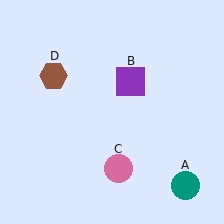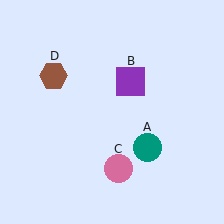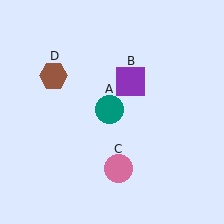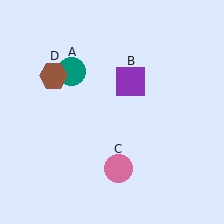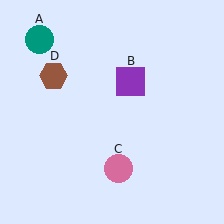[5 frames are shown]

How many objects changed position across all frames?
1 object changed position: teal circle (object A).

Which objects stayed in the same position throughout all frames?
Purple square (object B) and pink circle (object C) and brown hexagon (object D) remained stationary.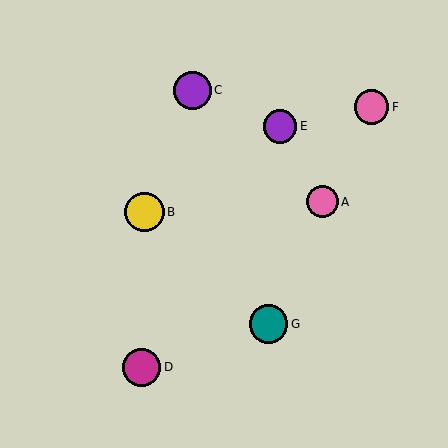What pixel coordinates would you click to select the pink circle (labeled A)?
Click at (322, 202) to select the pink circle A.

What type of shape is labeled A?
Shape A is a pink circle.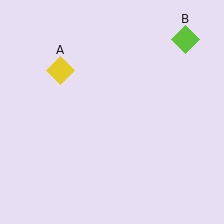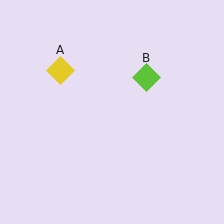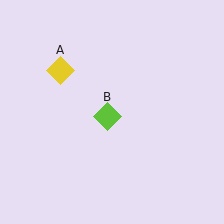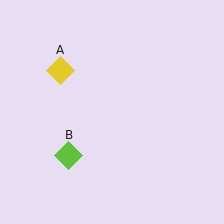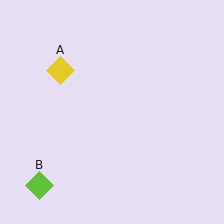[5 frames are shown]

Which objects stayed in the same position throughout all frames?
Yellow diamond (object A) remained stationary.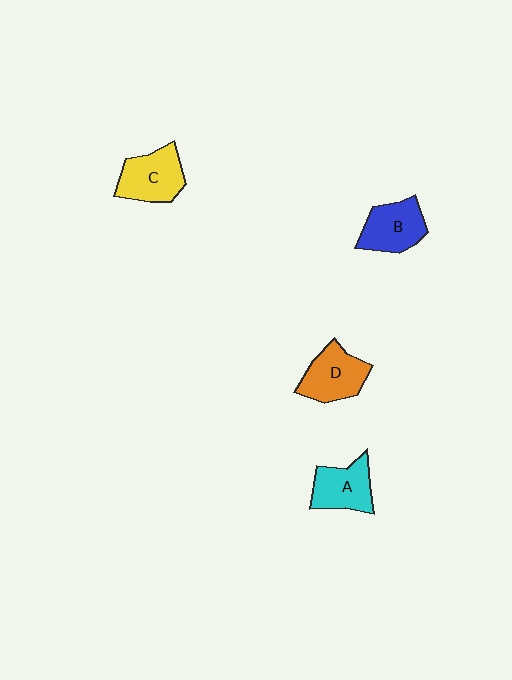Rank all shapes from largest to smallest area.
From largest to smallest: C (yellow), D (orange), B (blue), A (cyan).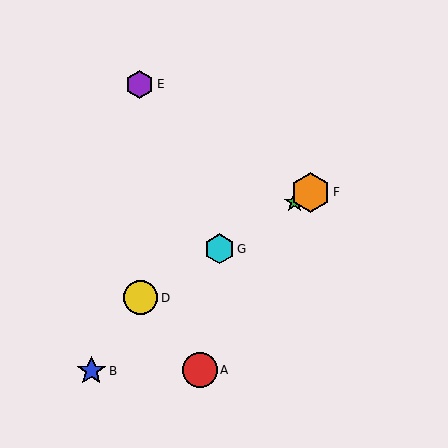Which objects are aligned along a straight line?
Objects C, D, F, G are aligned along a straight line.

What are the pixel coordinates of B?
Object B is at (91, 371).